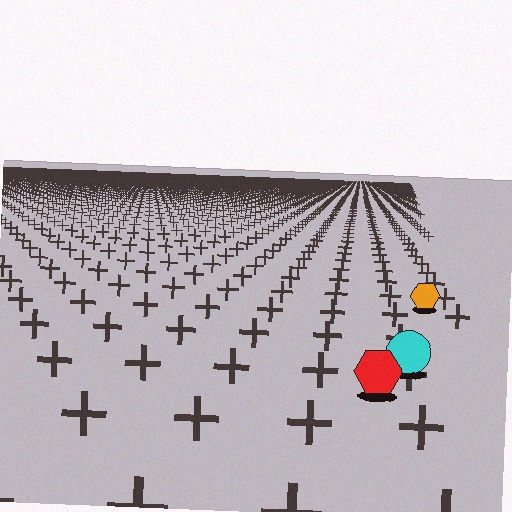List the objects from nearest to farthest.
From nearest to farthest: the red hexagon, the cyan circle, the orange hexagon.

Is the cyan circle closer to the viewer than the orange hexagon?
Yes. The cyan circle is closer — you can tell from the texture gradient: the ground texture is coarser near it.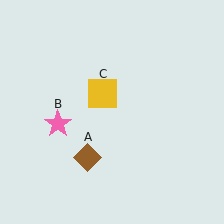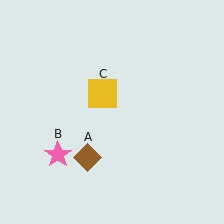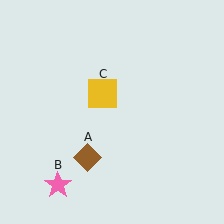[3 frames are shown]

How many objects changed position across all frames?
1 object changed position: pink star (object B).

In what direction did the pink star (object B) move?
The pink star (object B) moved down.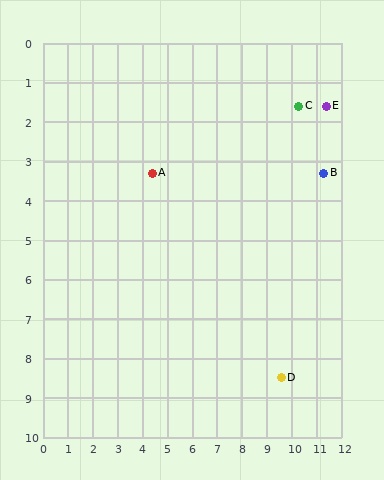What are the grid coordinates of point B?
Point B is at approximately (11.3, 3.3).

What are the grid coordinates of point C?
Point C is at approximately (10.3, 1.6).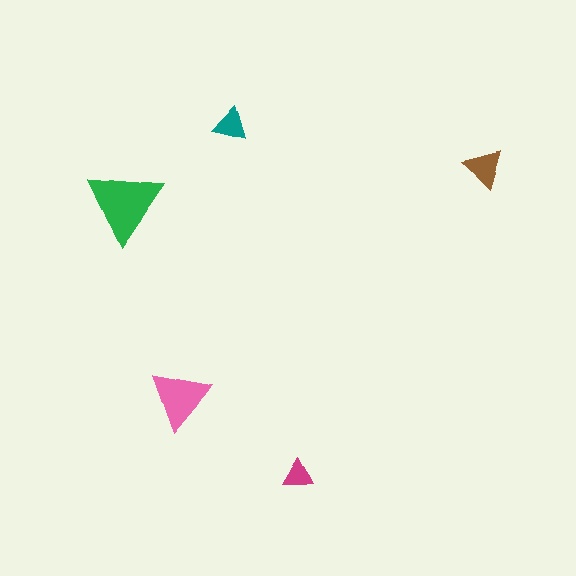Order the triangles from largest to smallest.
the green one, the pink one, the brown one, the teal one, the magenta one.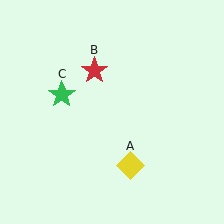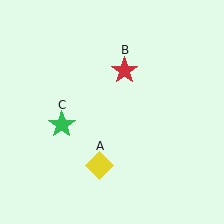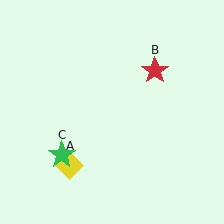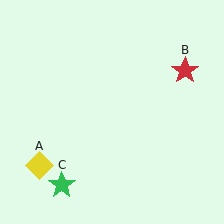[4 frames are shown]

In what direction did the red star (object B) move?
The red star (object B) moved right.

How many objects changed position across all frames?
3 objects changed position: yellow diamond (object A), red star (object B), green star (object C).